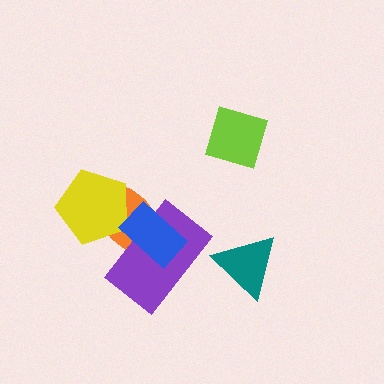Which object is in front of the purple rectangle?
The blue rectangle is in front of the purple rectangle.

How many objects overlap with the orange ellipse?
3 objects overlap with the orange ellipse.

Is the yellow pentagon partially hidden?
No, no other shape covers it.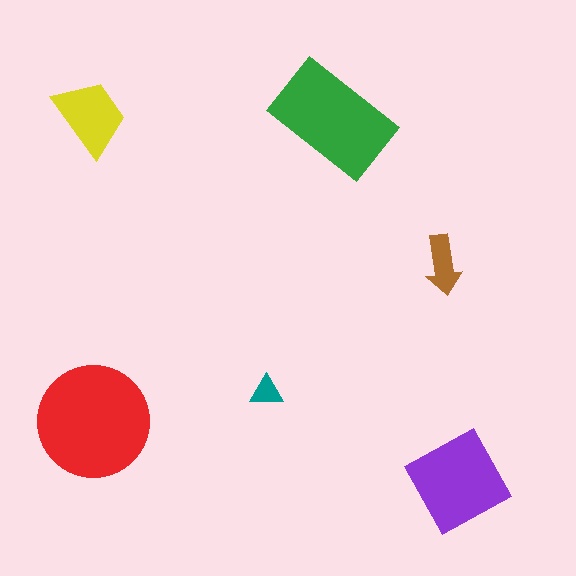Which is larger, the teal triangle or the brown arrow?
The brown arrow.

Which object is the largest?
The red circle.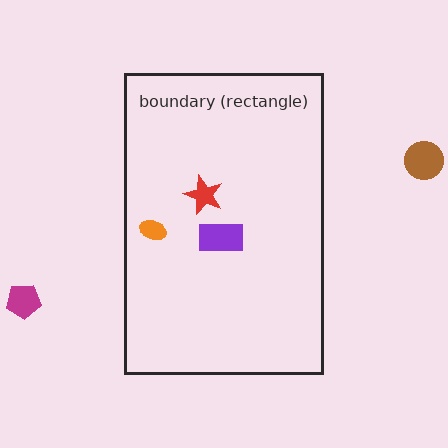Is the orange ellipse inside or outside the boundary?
Inside.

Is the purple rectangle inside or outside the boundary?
Inside.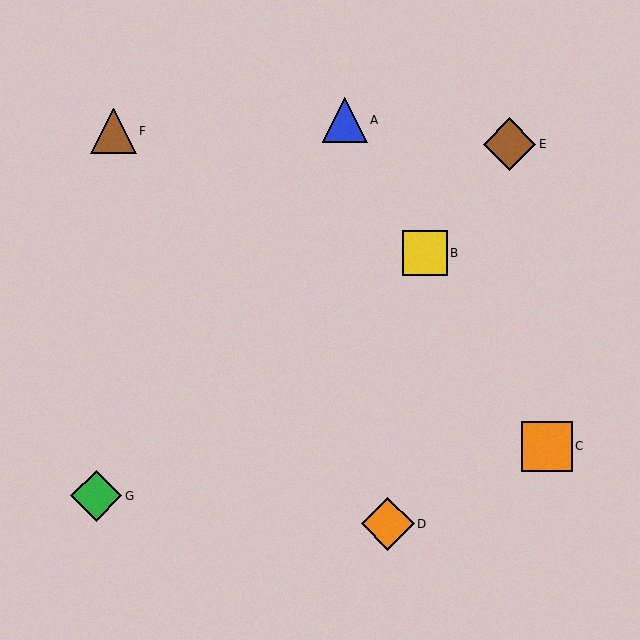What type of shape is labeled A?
Shape A is a blue triangle.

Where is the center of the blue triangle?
The center of the blue triangle is at (345, 120).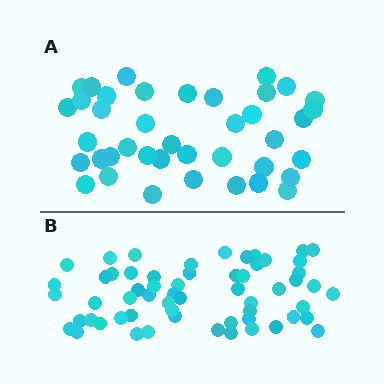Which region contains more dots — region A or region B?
Region B (the bottom region) has more dots.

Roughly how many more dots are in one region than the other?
Region B has approximately 20 more dots than region A.